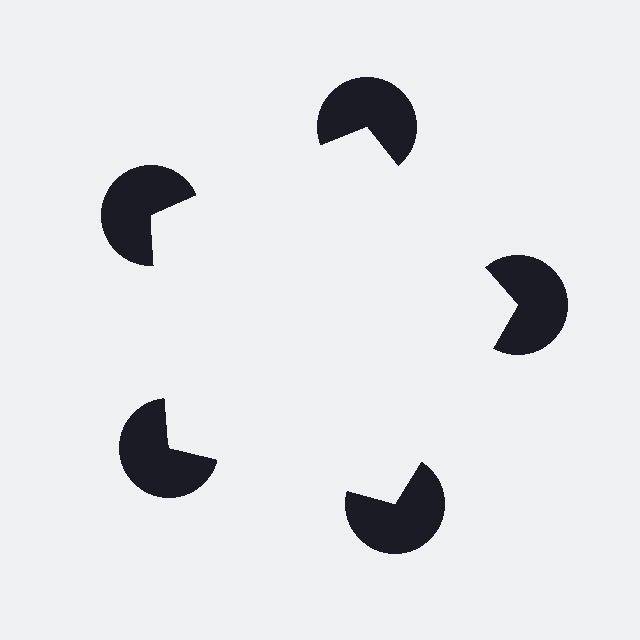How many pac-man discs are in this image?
There are 5 — one at each vertex of the illusory pentagon.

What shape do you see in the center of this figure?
An illusory pentagon — its edges are inferred from the aligned wedge cuts in the pac-man discs, not physically drawn.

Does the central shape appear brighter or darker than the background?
It typically appears slightly brighter than the background, even though no actual brightness change is drawn.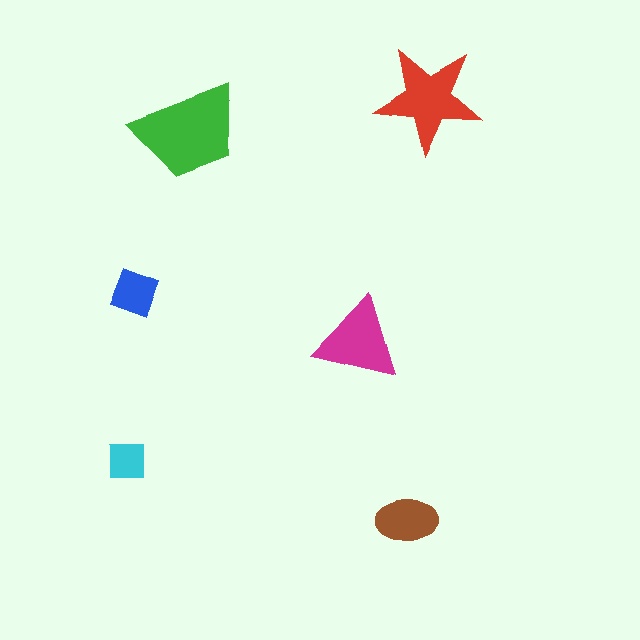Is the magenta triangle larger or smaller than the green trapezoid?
Smaller.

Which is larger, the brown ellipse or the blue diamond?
The brown ellipse.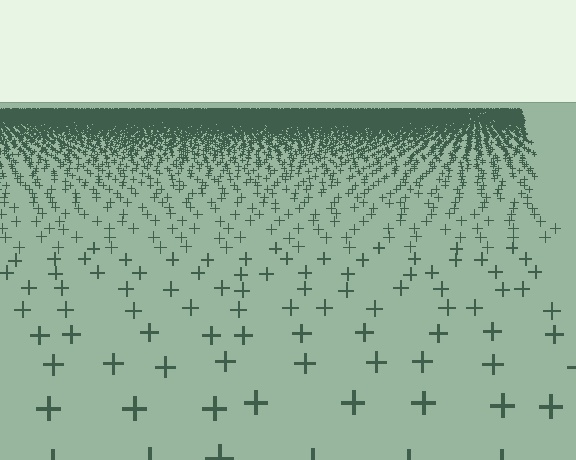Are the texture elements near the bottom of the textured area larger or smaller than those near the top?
Larger. Near the bottom, elements are closer to the viewer and appear at a bigger on-screen size.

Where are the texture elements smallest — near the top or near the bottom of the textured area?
Near the top.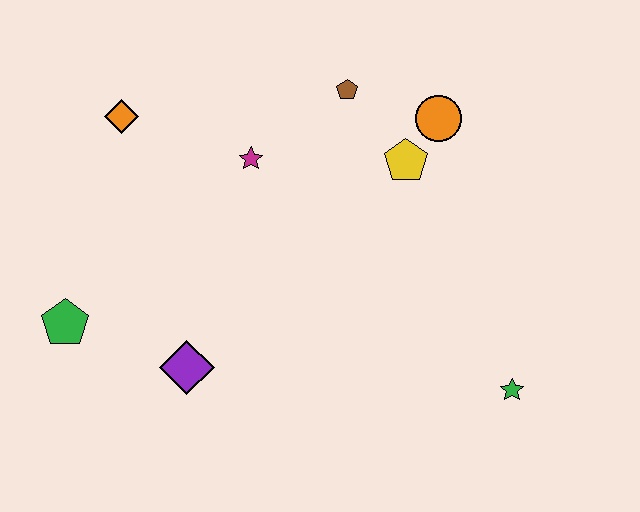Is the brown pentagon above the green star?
Yes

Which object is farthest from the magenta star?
The green star is farthest from the magenta star.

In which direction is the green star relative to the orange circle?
The green star is below the orange circle.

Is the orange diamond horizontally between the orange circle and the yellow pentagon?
No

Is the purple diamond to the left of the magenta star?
Yes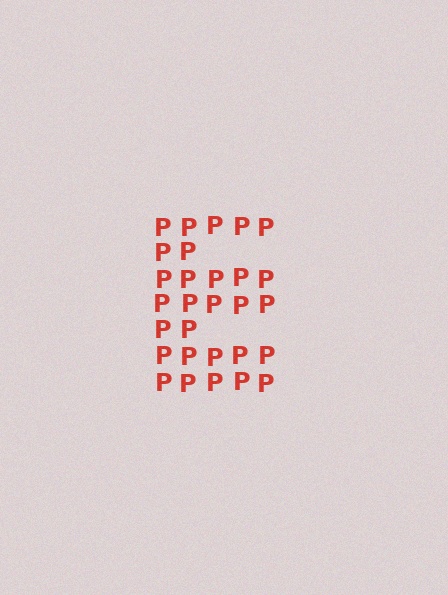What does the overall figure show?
The overall figure shows the letter E.